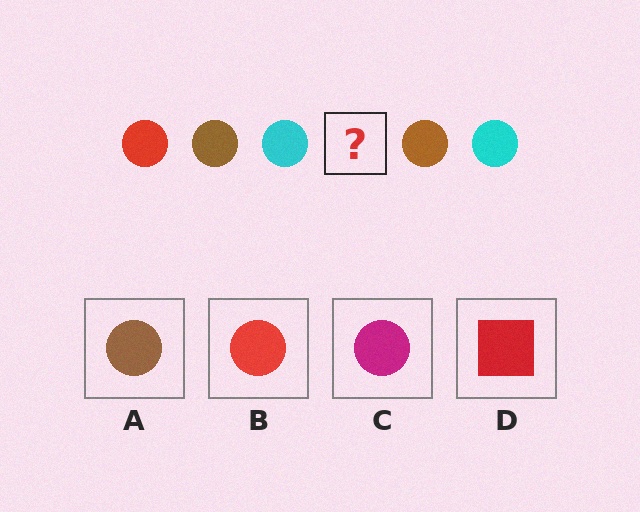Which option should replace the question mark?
Option B.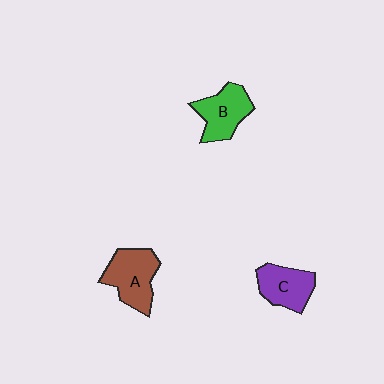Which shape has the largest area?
Shape A (brown).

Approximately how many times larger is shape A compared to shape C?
Approximately 1.2 times.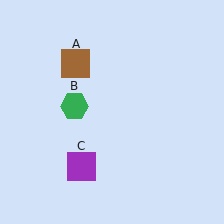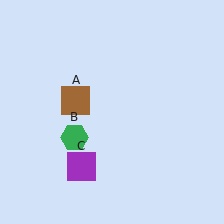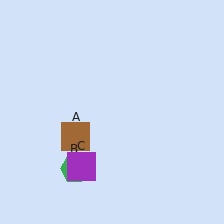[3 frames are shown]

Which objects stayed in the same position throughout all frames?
Purple square (object C) remained stationary.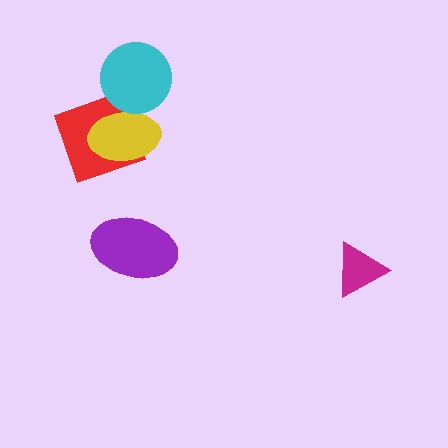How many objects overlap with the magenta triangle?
0 objects overlap with the magenta triangle.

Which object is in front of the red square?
The yellow ellipse is in front of the red square.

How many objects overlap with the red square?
1 object overlaps with the red square.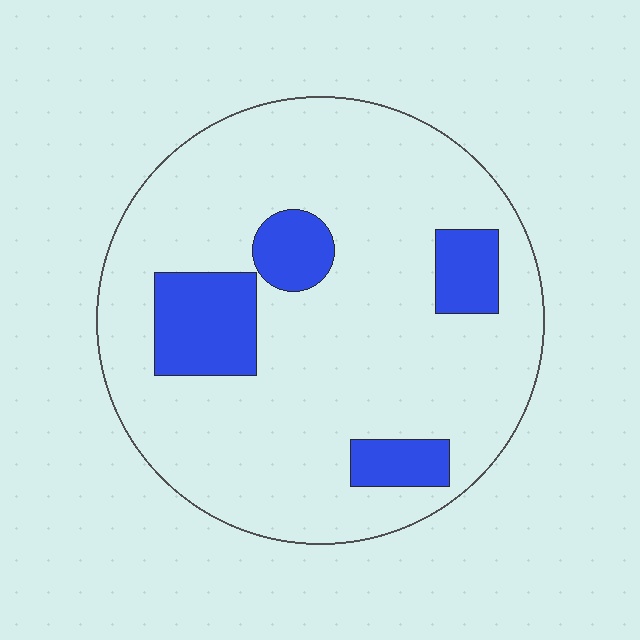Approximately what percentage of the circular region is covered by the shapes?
Approximately 15%.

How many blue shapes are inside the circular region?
4.